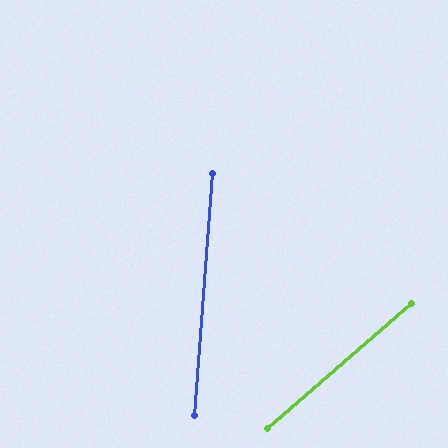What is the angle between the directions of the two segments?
Approximately 45 degrees.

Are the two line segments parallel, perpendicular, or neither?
Neither parallel nor perpendicular — they differ by about 45°.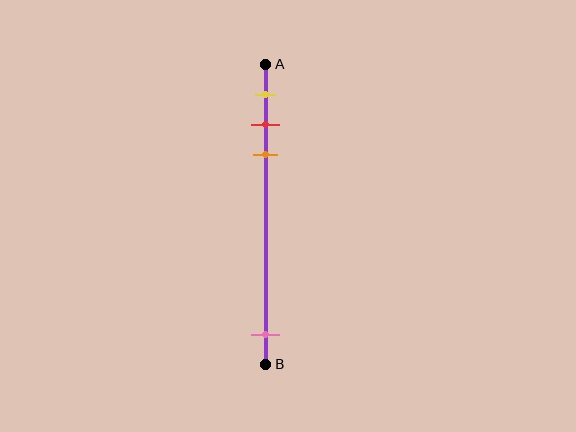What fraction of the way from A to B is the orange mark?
The orange mark is approximately 30% (0.3) of the way from A to B.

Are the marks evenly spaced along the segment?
No, the marks are not evenly spaced.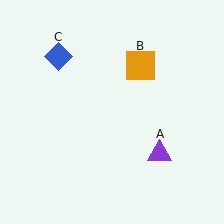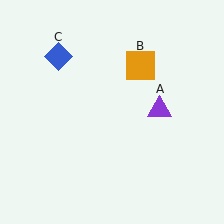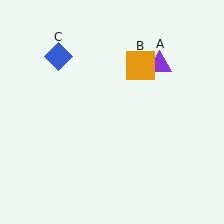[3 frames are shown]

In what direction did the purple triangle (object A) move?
The purple triangle (object A) moved up.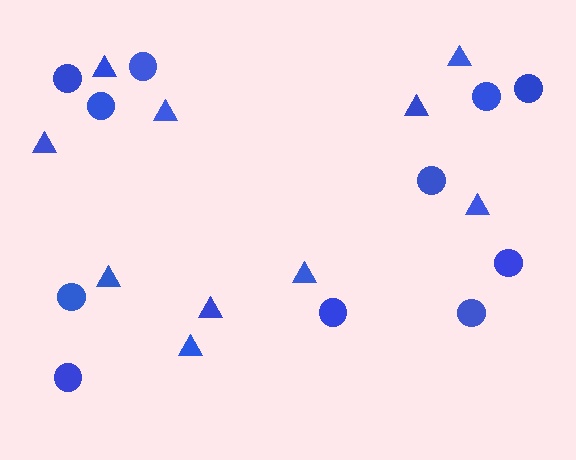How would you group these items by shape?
There are 2 groups: one group of circles (11) and one group of triangles (10).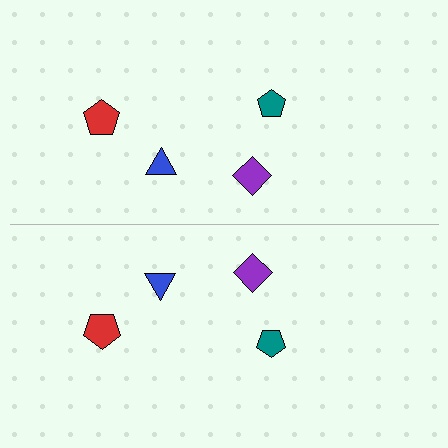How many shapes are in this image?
There are 8 shapes in this image.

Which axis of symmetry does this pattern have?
The pattern has a horizontal axis of symmetry running through the center of the image.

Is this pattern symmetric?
Yes, this pattern has bilateral (reflection) symmetry.